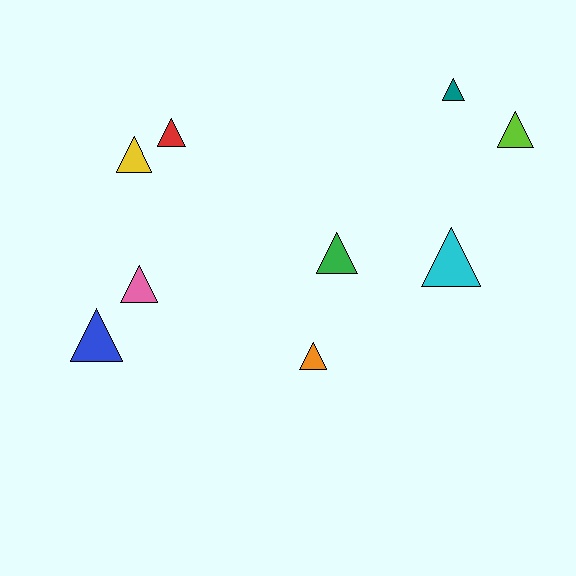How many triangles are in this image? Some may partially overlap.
There are 9 triangles.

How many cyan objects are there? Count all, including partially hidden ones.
There is 1 cyan object.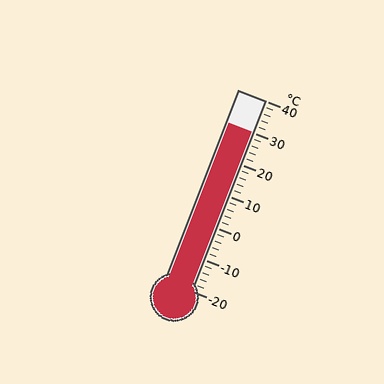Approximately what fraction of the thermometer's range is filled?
The thermometer is filled to approximately 85% of its range.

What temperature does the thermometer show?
The thermometer shows approximately 30°C.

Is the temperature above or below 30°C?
The temperature is at 30°C.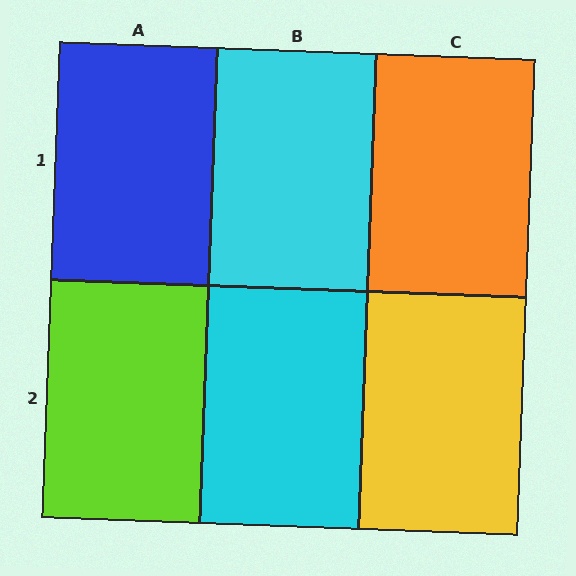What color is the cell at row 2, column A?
Lime.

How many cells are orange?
1 cell is orange.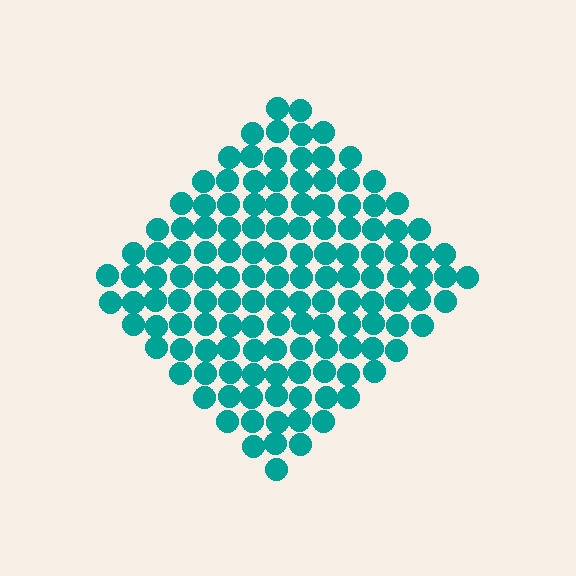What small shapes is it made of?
It is made of small circles.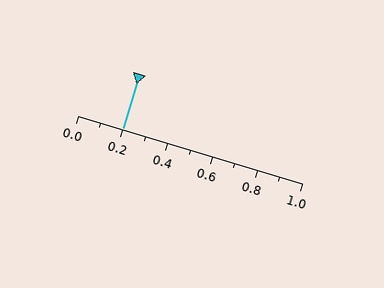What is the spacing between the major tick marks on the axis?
The major ticks are spaced 0.2 apart.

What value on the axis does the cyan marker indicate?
The marker indicates approximately 0.2.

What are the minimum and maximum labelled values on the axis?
The axis runs from 0.0 to 1.0.